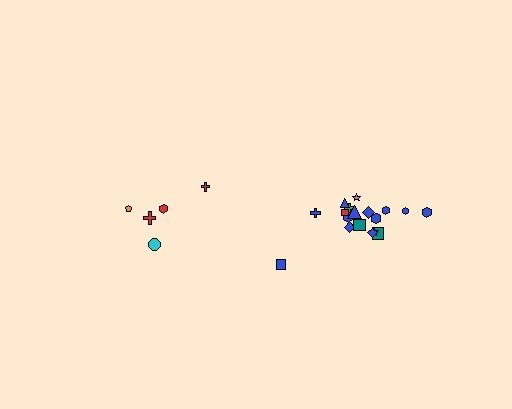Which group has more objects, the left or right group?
The right group.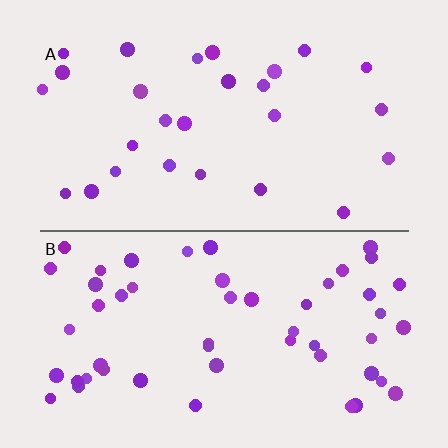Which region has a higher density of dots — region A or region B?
B (the bottom).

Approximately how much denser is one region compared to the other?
Approximately 1.9× — region B over region A.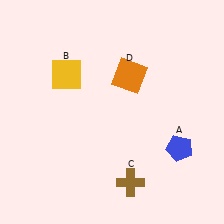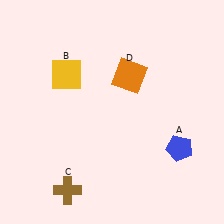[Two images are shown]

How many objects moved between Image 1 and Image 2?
1 object moved between the two images.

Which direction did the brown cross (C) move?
The brown cross (C) moved left.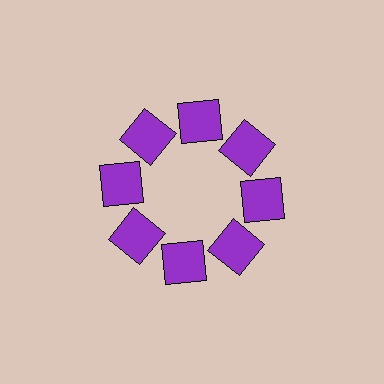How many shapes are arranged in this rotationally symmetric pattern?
There are 8 shapes, arranged in 8 groups of 1.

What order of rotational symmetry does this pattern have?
This pattern has 8-fold rotational symmetry.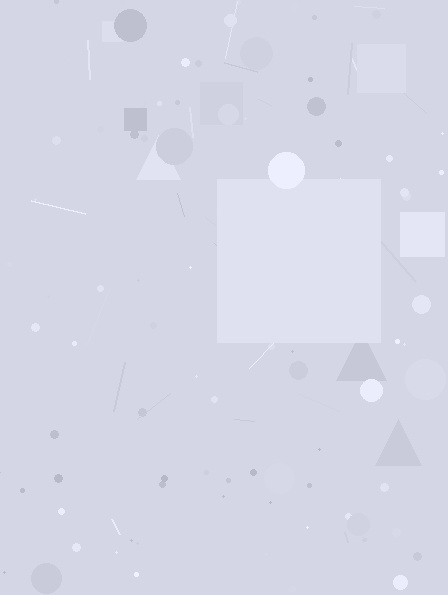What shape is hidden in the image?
A square is hidden in the image.